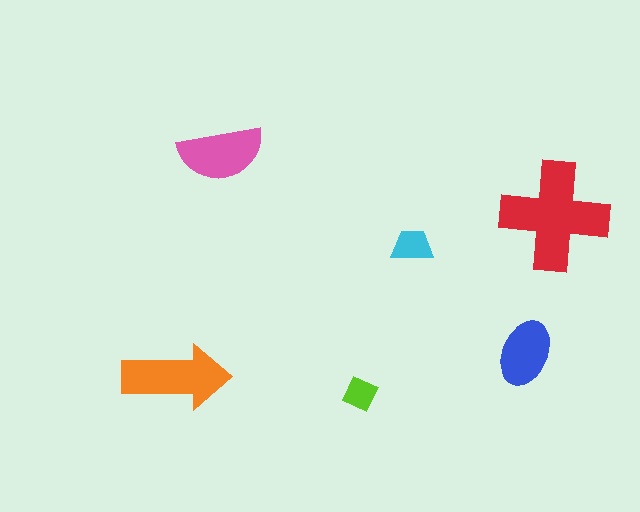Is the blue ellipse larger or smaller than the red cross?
Smaller.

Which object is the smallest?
The lime diamond.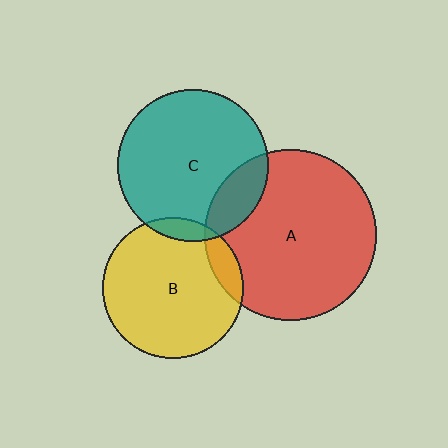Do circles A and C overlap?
Yes.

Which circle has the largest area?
Circle A (red).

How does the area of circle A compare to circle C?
Approximately 1.3 times.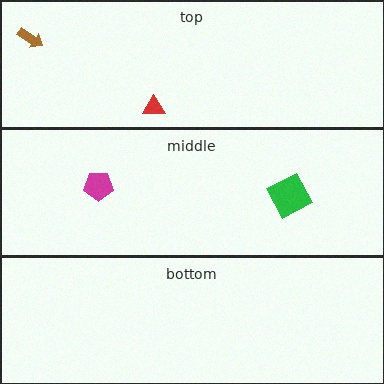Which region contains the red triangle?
The top region.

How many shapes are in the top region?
2.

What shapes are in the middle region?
The green square, the magenta pentagon.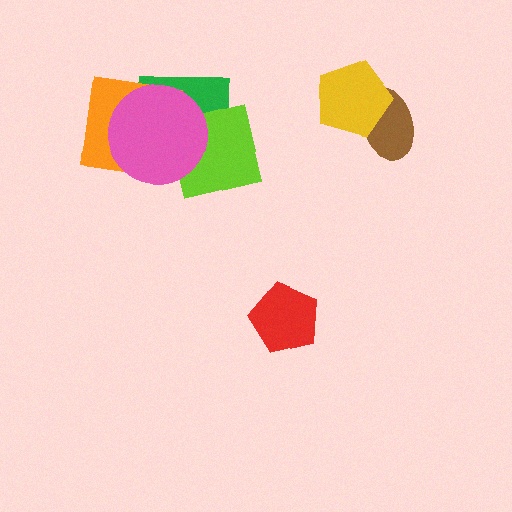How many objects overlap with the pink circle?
3 objects overlap with the pink circle.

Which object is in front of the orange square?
The pink circle is in front of the orange square.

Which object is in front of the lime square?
The pink circle is in front of the lime square.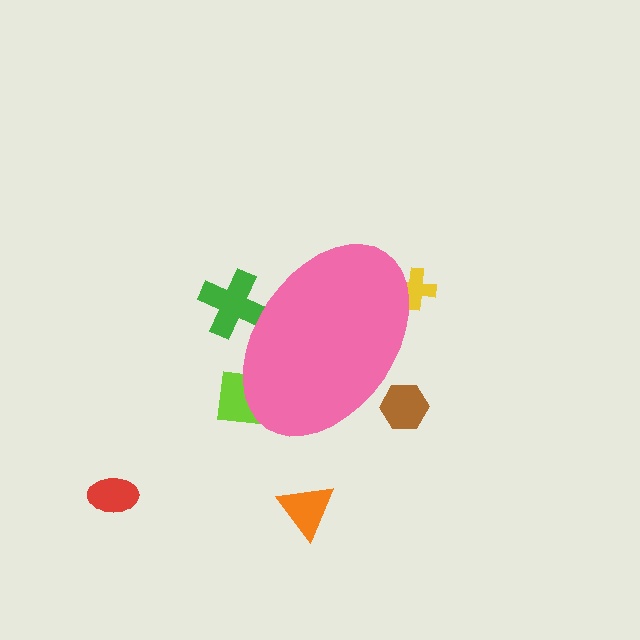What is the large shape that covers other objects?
A pink ellipse.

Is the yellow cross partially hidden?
Yes, the yellow cross is partially hidden behind the pink ellipse.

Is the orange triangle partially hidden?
No, the orange triangle is fully visible.